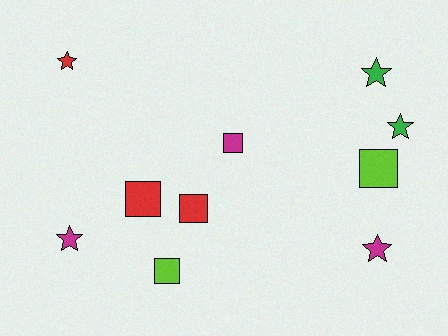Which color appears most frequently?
Red, with 3 objects.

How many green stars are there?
There are 2 green stars.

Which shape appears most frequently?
Star, with 5 objects.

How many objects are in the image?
There are 10 objects.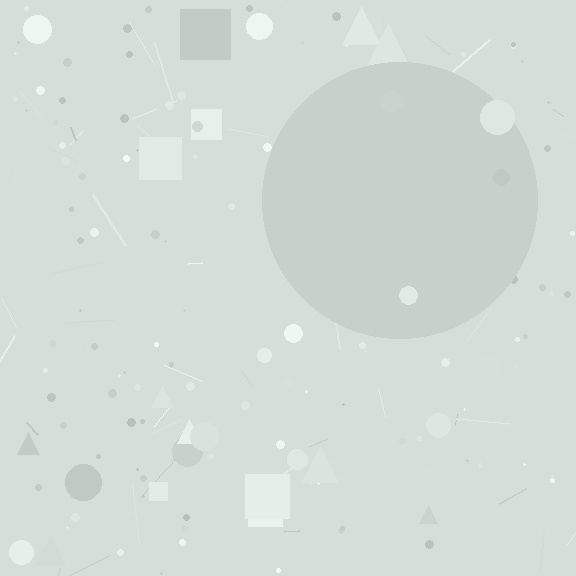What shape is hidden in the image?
A circle is hidden in the image.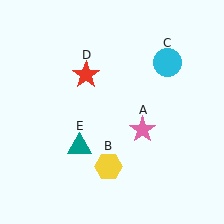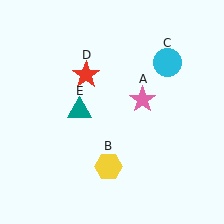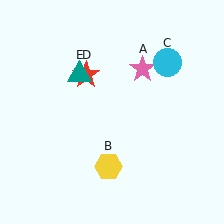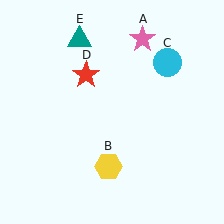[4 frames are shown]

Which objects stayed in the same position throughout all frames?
Yellow hexagon (object B) and cyan circle (object C) and red star (object D) remained stationary.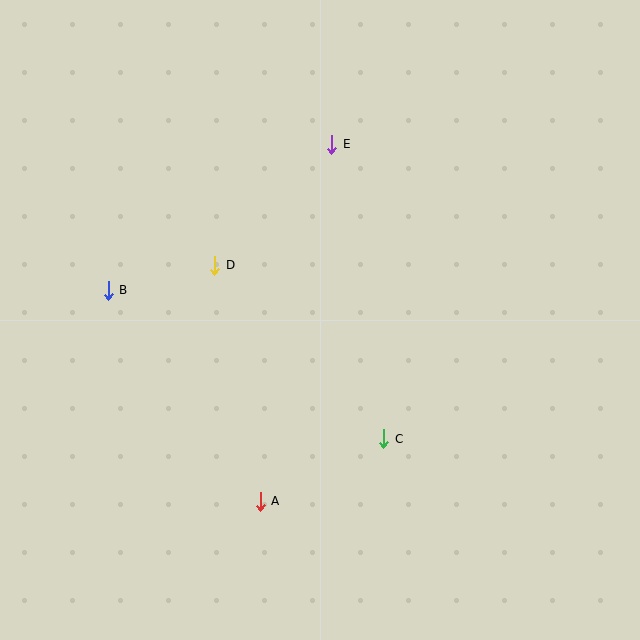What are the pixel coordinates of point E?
Point E is at (332, 144).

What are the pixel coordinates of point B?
Point B is at (108, 290).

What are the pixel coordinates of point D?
Point D is at (215, 265).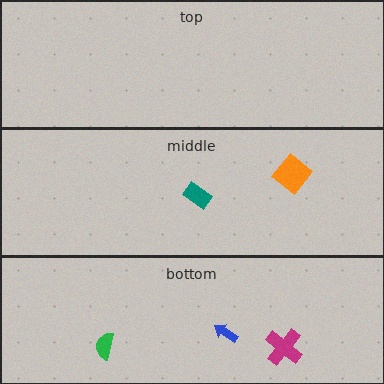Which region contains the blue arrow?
The bottom region.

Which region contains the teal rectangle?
The middle region.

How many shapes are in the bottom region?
3.